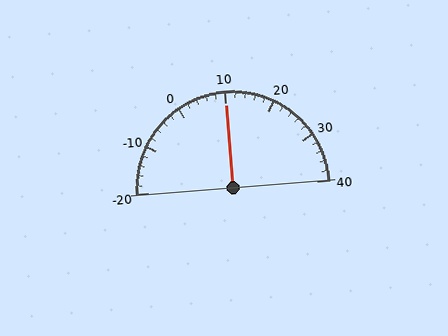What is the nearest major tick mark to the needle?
The nearest major tick mark is 10.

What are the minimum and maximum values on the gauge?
The gauge ranges from -20 to 40.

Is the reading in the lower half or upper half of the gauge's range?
The reading is in the upper half of the range (-20 to 40).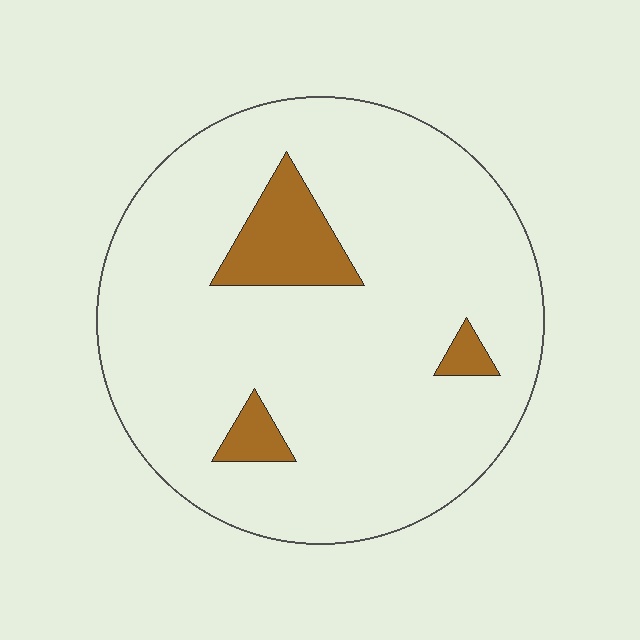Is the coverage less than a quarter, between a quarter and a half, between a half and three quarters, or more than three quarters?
Less than a quarter.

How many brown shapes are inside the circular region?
3.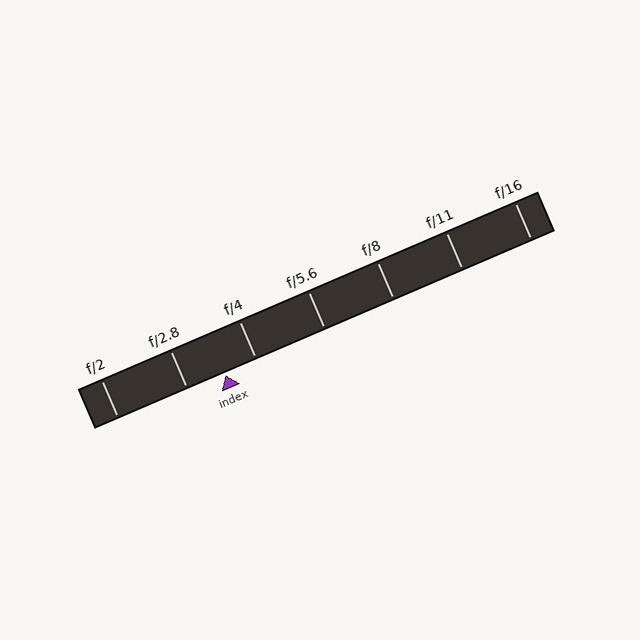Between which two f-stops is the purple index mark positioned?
The index mark is between f/2.8 and f/4.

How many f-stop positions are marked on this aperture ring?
There are 7 f-stop positions marked.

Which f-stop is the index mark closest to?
The index mark is closest to f/4.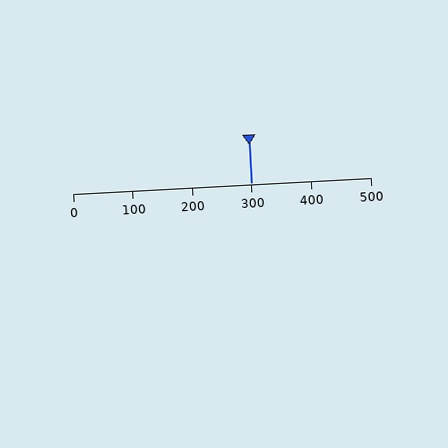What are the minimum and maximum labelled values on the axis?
The axis runs from 0 to 500.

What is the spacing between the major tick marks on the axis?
The major ticks are spaced 100 apart.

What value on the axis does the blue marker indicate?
The marker indicates approximately 300.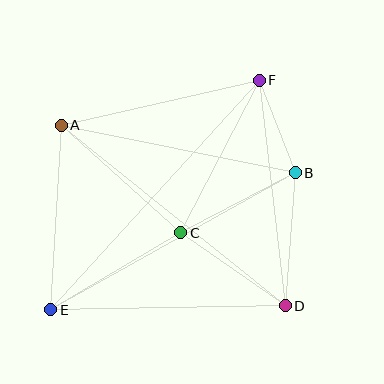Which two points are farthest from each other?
Points E and F are farthest from each other.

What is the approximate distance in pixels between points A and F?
The distance between A and F is approximately 203 pixels.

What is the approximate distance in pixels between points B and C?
The distance between B and C is approximately 129 pixels.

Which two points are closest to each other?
Points B and F are closest to each other.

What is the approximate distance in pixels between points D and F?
The distance between D and F is approximately 227 pixels.